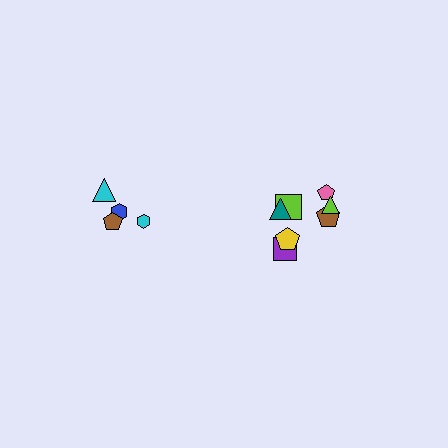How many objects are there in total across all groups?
There are 11 objects.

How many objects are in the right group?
There are 7 objects.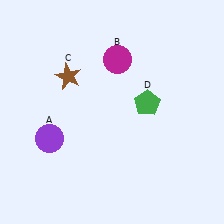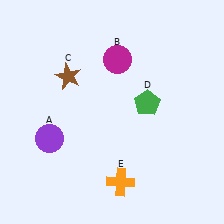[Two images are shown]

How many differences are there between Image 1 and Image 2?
There is 1 difference between the two images.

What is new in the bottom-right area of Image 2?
An orange cross (E) was added in the bottom-right area of Image 2.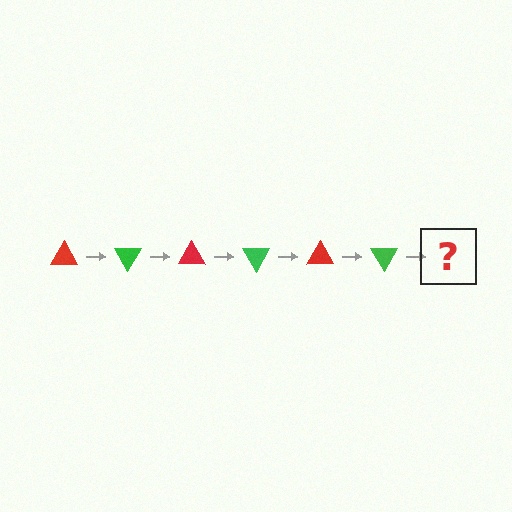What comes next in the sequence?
The next element should be a red triangle, rotated 360 degrees from the start.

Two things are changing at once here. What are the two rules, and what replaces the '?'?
The two rules are that it rotates 60 degrees each step and the color cycles through red and green. The '?' should be a red triangle, rotated 360 degrees from the start.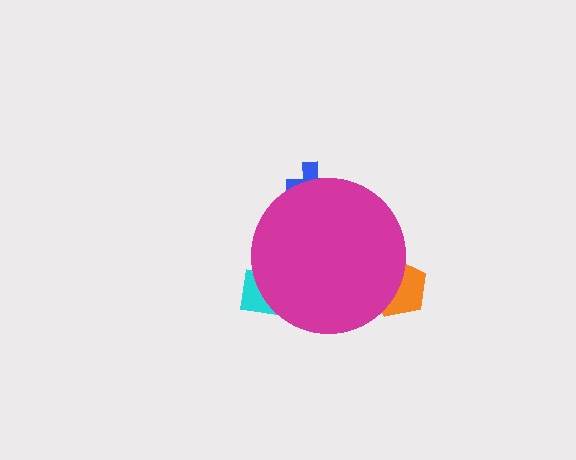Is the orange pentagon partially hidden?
Yes, the orange pentagon is partially hidden behind the magenta circle.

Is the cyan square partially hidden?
Yes, the cyan square is partially hidden behind the magenta circle.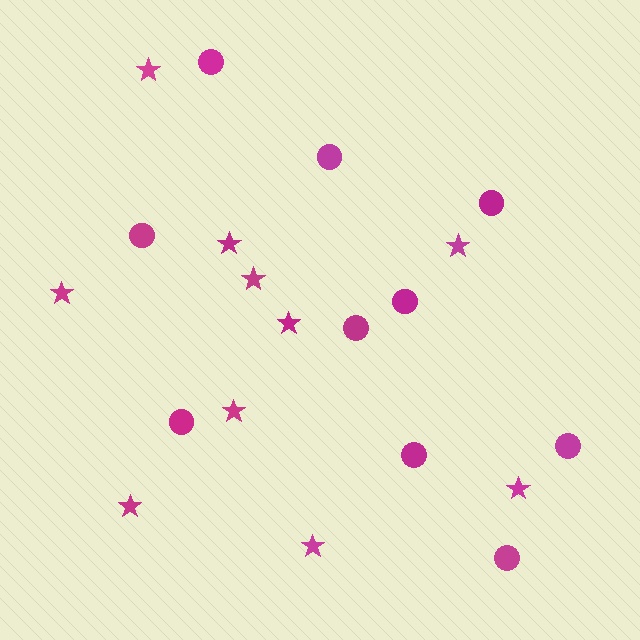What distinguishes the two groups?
There are 2 groups: one group of circles (10) and one group of stars (10).